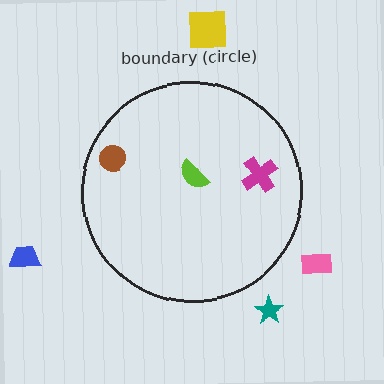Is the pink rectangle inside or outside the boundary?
Outside.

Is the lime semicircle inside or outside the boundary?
Inside.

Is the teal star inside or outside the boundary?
Outside.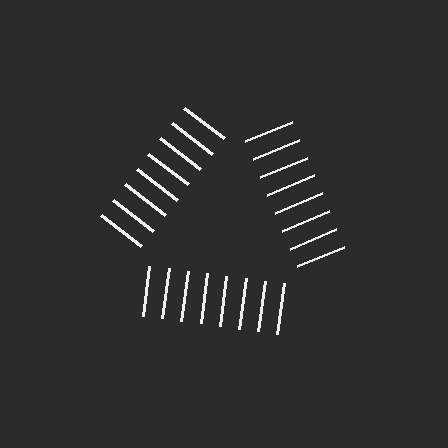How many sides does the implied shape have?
3 sides — the line-ends trace a triangle.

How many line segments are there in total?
24 — 8 along each of the 3 edges.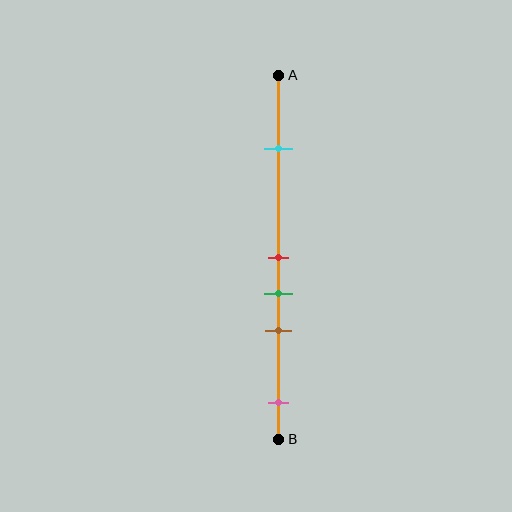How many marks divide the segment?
There are 5 marks dividing the segment.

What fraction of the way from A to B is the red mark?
The red mark is approximately 50% (0.5) of the way from A to B.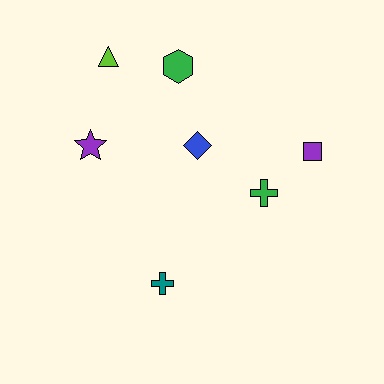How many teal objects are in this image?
There is 1 teal object.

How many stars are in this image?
There is 1 star.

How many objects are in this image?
There are 7 objects.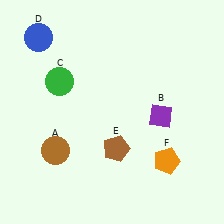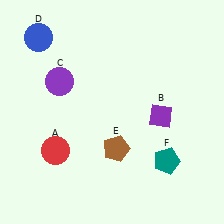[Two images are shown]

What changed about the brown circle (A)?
In Image 1, A is brown. In Image 2, it changed to red.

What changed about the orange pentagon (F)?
In Image 1, F is orange. In Image 2, it changed to teal.